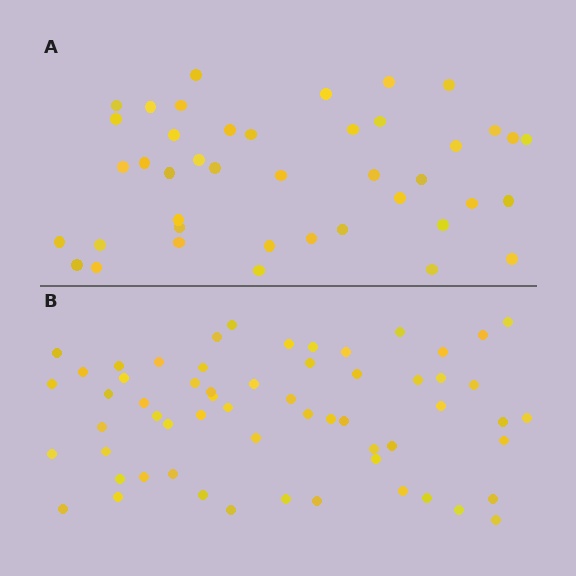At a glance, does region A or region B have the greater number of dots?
Region B (the bottom region) has more dots.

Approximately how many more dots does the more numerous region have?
Region B has approximately 20 more dots than region A.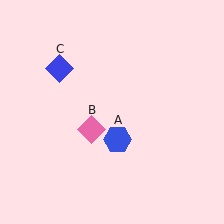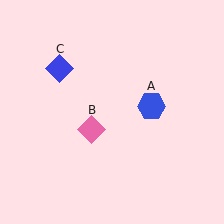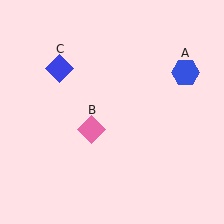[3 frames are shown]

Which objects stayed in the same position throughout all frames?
Pink diamond (object B) and blue diamond (object C) remained stationary.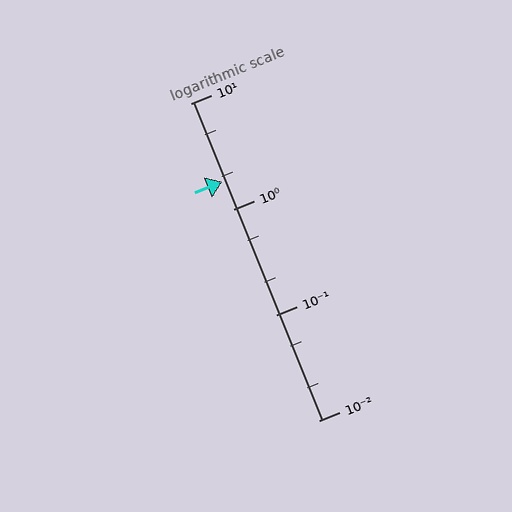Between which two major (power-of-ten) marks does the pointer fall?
The pointer is between 1 and 10.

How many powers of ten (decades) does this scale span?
The scale spans 3 decades, from 0.01 to 10.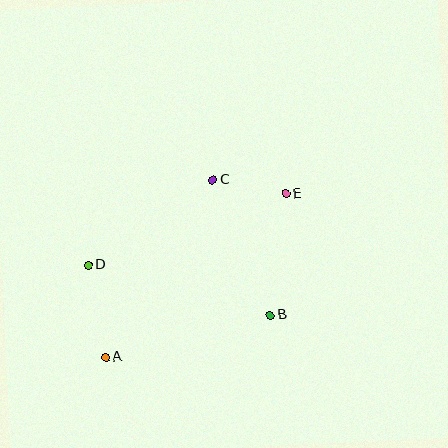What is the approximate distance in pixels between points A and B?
The distance between A and B is approximately 170 pixels.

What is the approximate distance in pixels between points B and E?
The distance between B and E is approximately 123 pixels.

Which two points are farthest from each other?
Points A and E are farthest from each other.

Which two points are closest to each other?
Points C and E are closest to each other.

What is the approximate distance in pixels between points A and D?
The distance between A and D is approximately 94 pixels.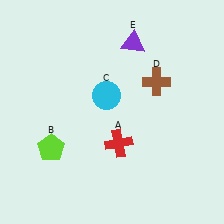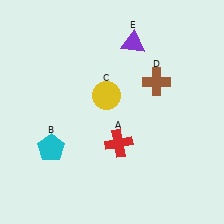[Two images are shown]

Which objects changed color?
B changed from lime to cyan. C changed from cyan to yellow.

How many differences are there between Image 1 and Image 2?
There are 2 differences between the two images.